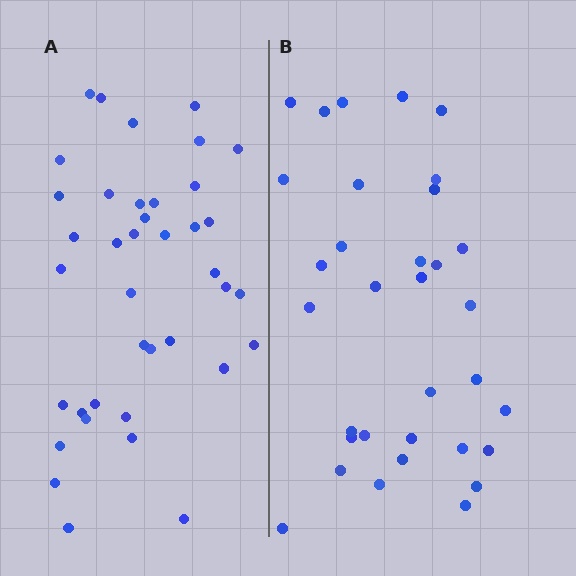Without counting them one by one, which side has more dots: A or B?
Region A (the left region) has more dots.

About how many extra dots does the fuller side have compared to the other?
Region A has about 6 more dots than region B.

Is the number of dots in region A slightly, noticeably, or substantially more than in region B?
Region A has only slightly more — the two regions are fairly close. The ratio is roughly 1.2 to 1.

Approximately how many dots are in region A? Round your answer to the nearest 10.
About 40 dots. (The exact count is 39, which rounds to 40.)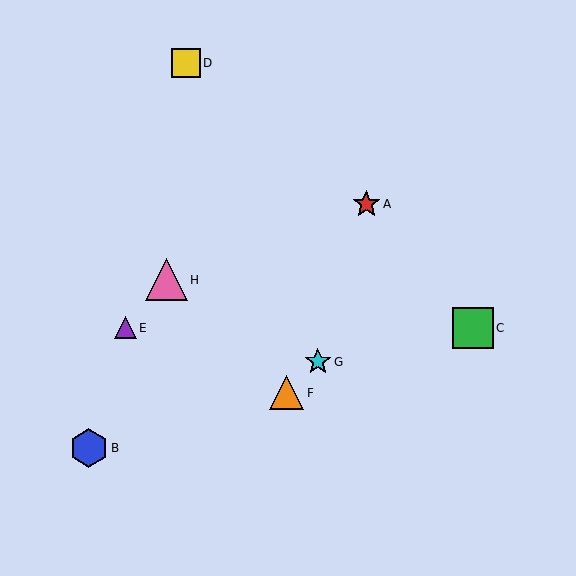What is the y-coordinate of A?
Object A is at y≈204.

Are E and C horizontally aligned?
Yes, both are at y≈328.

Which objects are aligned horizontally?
Objects C, E are aligned horizontally.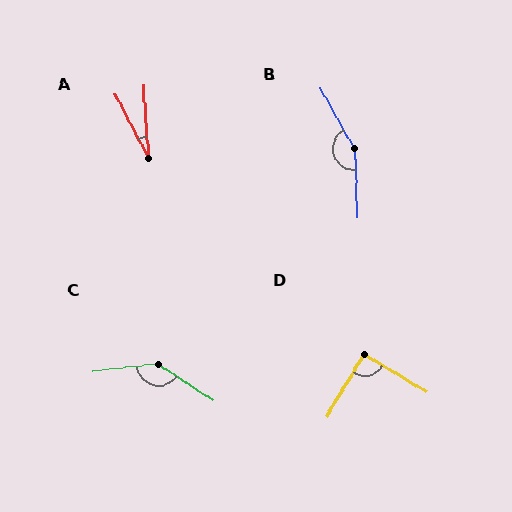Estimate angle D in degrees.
Approximately 89 degrees.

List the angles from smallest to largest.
A (24°), D (89°), C (140°), B (154°).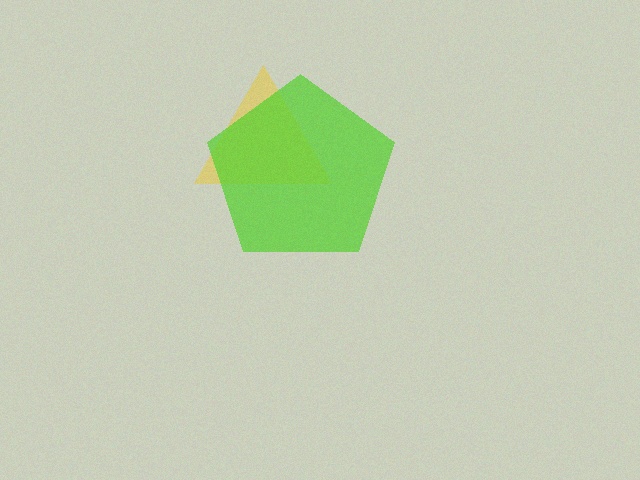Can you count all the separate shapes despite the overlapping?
Yes, there are 2 separate shapes.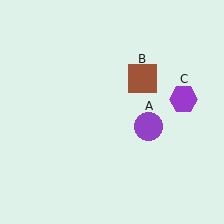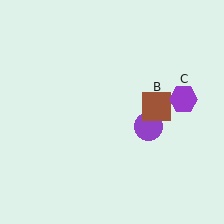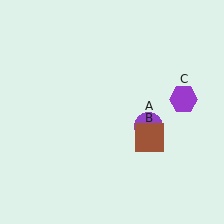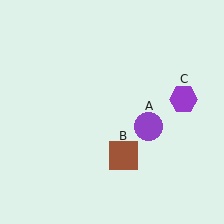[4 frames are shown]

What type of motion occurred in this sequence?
The brown square (object B) rotated clockwise around the center of the scene.